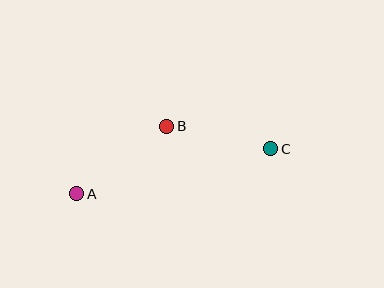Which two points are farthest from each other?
Points A and C are farthest from each other.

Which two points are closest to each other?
Points B and C are closest to each other.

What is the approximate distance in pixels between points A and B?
The distance between A and B is approximately 112 pixels.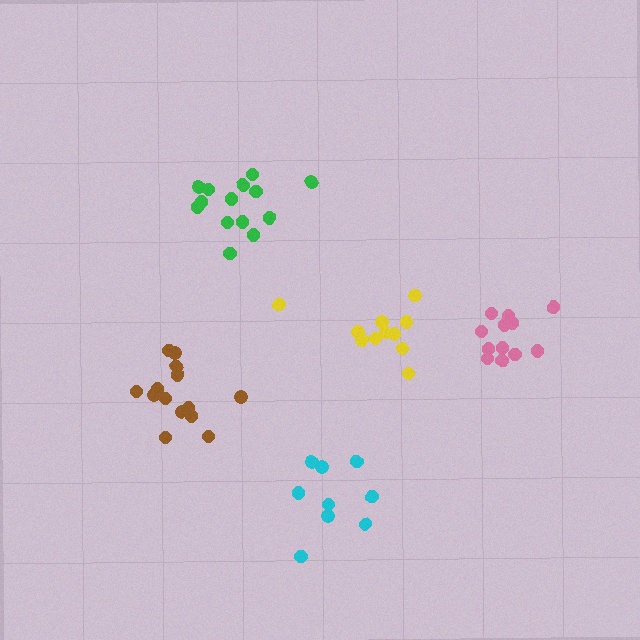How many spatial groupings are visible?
There are 5 spatial groupings.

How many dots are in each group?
Group 1: 15 dots, Group 2: 11 dots, Group 3: 14 dots, Group 4: 13 dots, Group 5: 9 dots (62 total).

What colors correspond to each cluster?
The clusters are colored: brown, yellow, green, pink, cyan.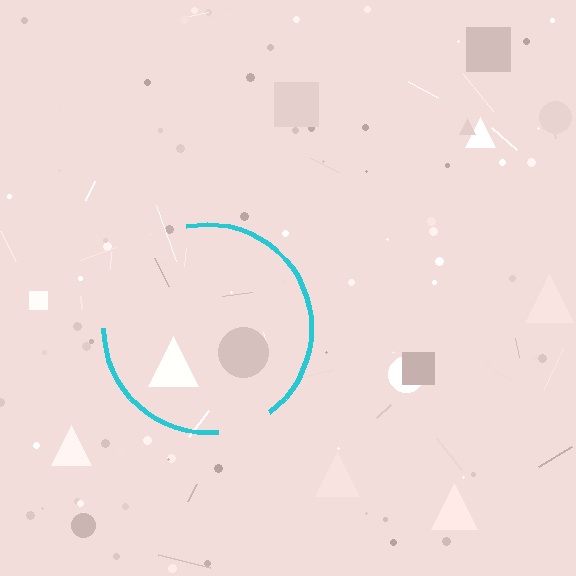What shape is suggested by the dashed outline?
The dashed outline suggests a circle.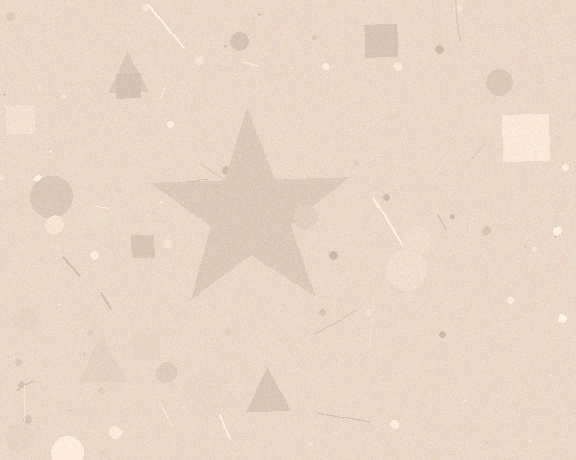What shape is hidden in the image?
A star is hidden in the image.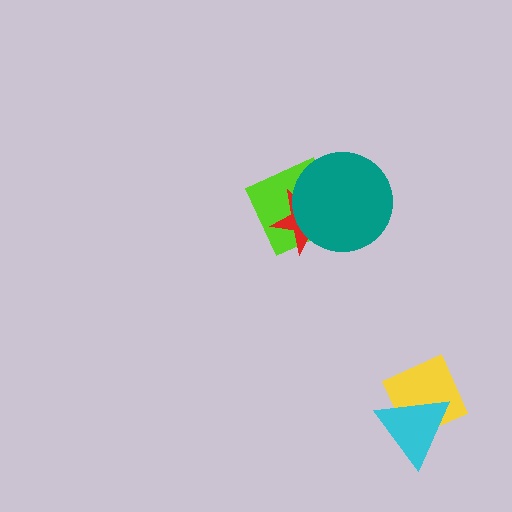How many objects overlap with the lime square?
2 objects overlap with the lime square.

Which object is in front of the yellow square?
The cyan triangle is in front of the yellow square.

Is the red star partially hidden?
Yes, it is partially covered by another shape.